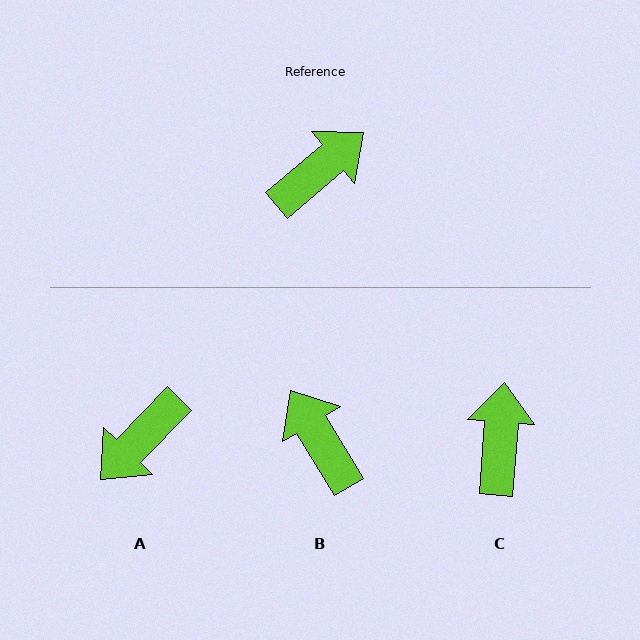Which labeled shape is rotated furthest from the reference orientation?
A, about 175 degrees away.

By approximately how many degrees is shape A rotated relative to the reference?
Approximately 175 degrees clockwise.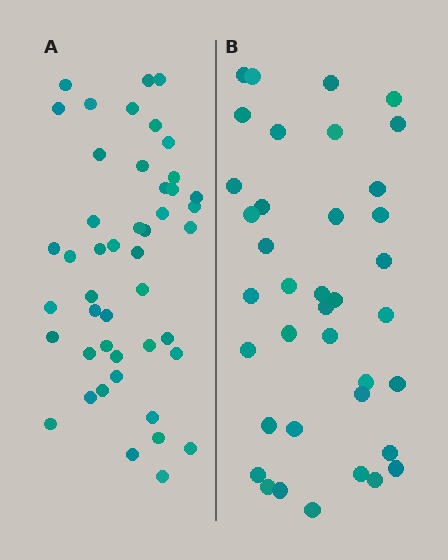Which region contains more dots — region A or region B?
Region A (the left region) has more dots.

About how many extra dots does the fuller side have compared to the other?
Region A has roughly 8 or so more dots than region B.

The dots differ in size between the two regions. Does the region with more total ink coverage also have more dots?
No. Region B has more total ink coverage because its dots are larger, but region A actually contains more individual dots. Total area can be misleading — the number of items is what matters here.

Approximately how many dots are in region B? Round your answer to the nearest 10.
About 40 dots. (The exact count is 38, which rounds to 40.)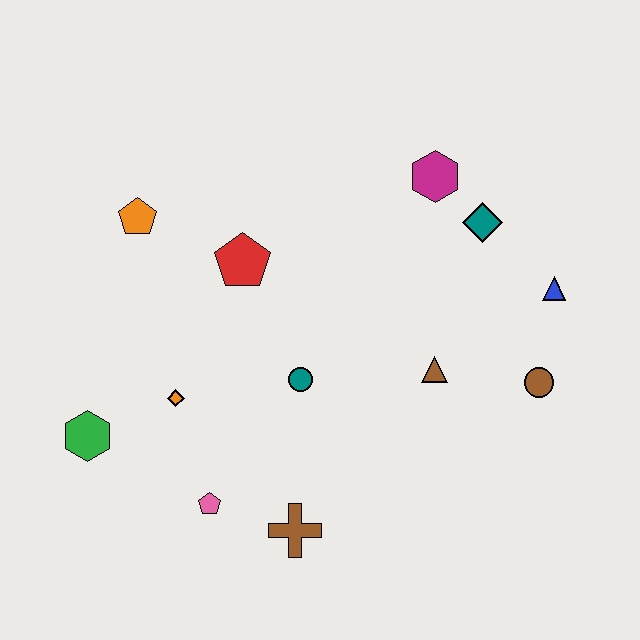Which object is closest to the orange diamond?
The green hexagon is closest to the orange diamond.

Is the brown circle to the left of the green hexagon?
No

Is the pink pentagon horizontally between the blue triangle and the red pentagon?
No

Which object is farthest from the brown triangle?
The green hexagon is farthest from the brown triangle.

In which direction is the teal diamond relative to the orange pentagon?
The teal diamond is to the right of the orange pentagon.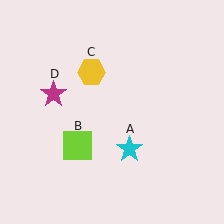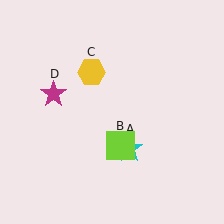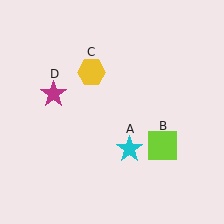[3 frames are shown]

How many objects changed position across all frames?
1 object changed position: lime square (object B).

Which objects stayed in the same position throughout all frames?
Cyan star (object A) and yellow hexagon (object C) and magenta star (object D) remained stationary.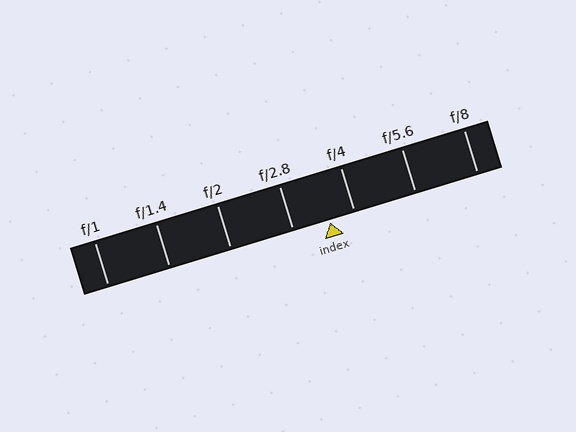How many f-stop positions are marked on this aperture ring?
There are 7 f-stop positions marked.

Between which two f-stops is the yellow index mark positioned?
The index mark is between f/2.8 and f/4.